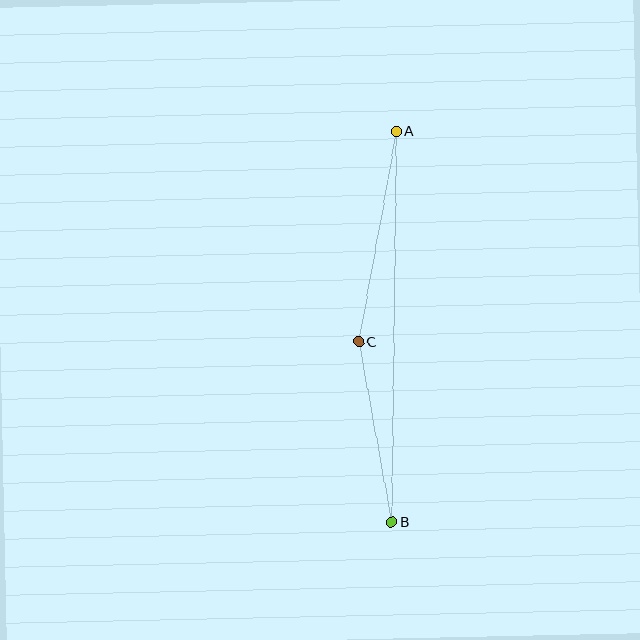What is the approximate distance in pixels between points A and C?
The distance between A and C is approximately 214 pixels.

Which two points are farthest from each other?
Points A and B are farthest from each other.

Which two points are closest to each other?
Points B and C are closest to each other.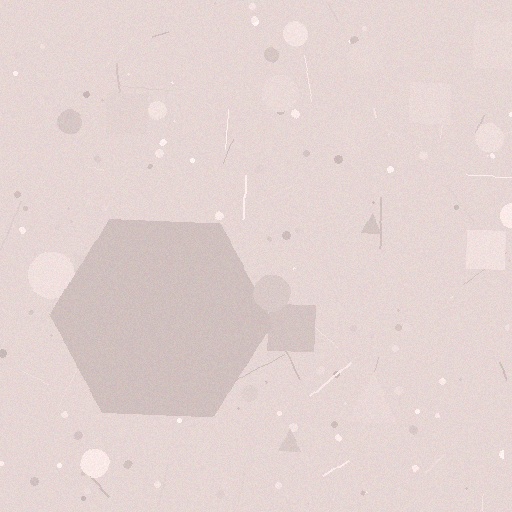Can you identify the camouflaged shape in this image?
The camouflaged shape is a hexagon.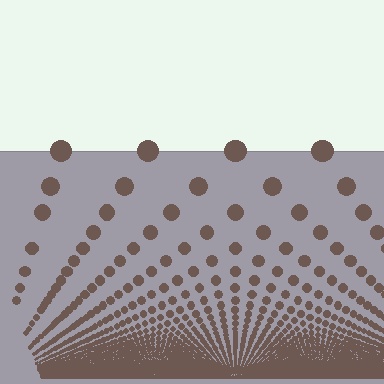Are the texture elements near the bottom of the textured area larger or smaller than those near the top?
Smaller. The gradient is inverted — elements near the bottom are smaller and denser.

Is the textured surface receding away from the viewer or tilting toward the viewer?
The surface appears to tilt toward the viewer. Texture elements get larger and sparser toward the top.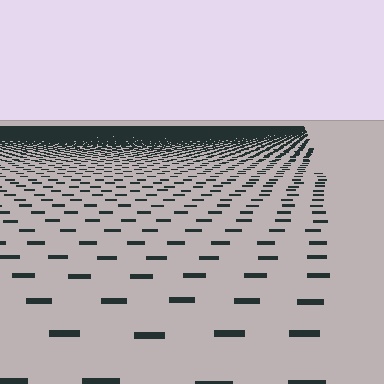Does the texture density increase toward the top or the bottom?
Density increases toward the top.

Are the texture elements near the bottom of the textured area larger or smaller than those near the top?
Larger. Near the bottom, elements are closer to the viewer and appear at a bigger on-screen size.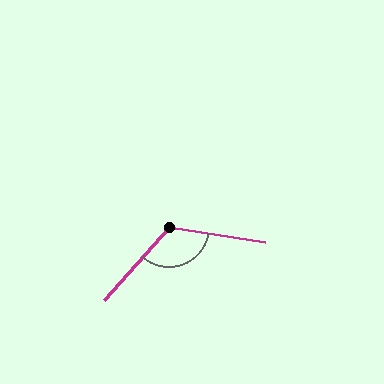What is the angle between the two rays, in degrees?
Approximately 122 degrees.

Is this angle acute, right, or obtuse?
It is obtuse.